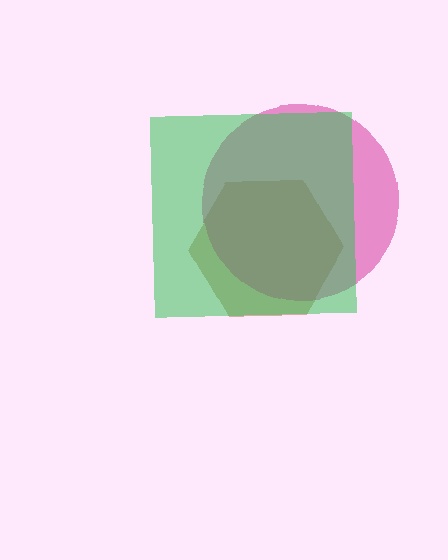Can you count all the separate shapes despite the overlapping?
Yes, there are 3 separate shapes.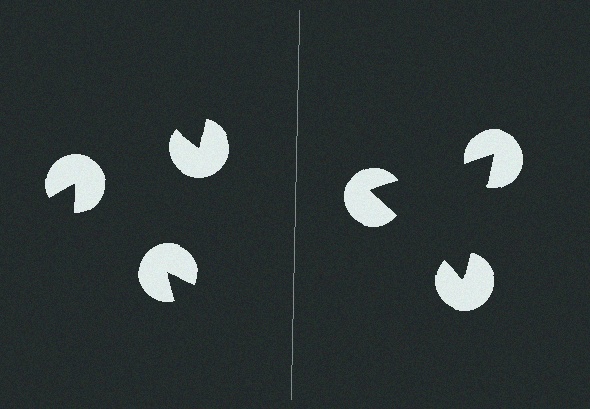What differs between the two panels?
The pac-man discs are positioned identically on both sides; only the wedge orientations differ. On the right they align to a triangle; on the left they are misaligned.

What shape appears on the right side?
An illusory triangle.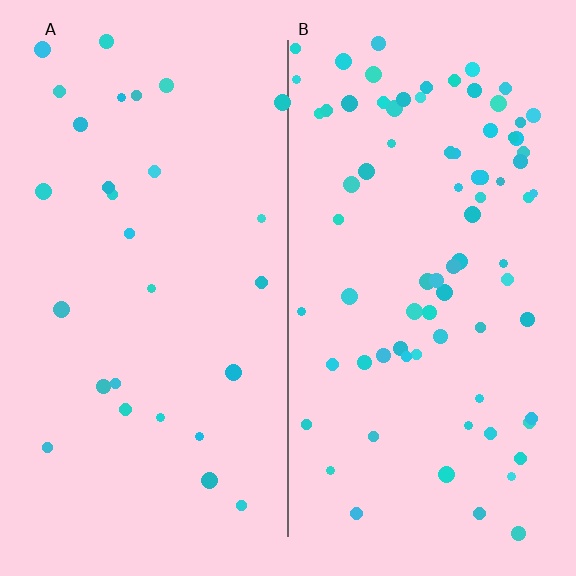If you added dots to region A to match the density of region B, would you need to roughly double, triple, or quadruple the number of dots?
Approximately triple.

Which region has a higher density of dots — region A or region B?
B (the right).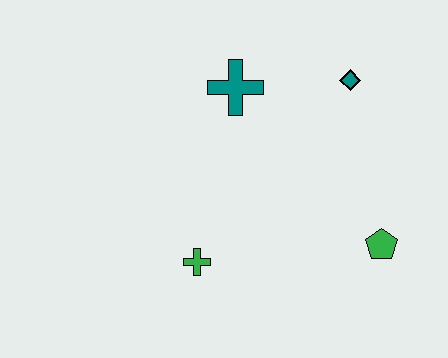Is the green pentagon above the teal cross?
No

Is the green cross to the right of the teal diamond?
No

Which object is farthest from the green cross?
The teal diamond is farthest from the green cross.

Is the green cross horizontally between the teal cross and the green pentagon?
No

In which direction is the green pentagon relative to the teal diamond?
The green pentagon is below the teal diamond.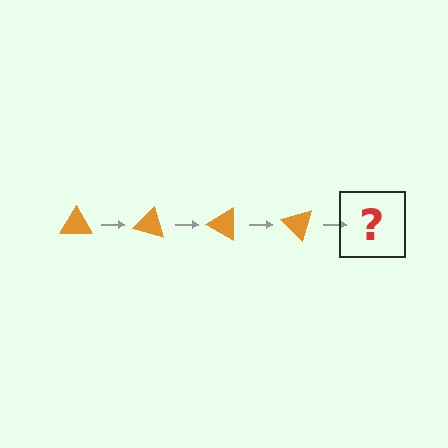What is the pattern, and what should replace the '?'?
The pattern is that the triangle rotates 15 degrees each step. The '?' should be an orange triangle rotated 60 degrees.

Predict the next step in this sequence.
The next step is an orange triangle rotated 60 degrees.